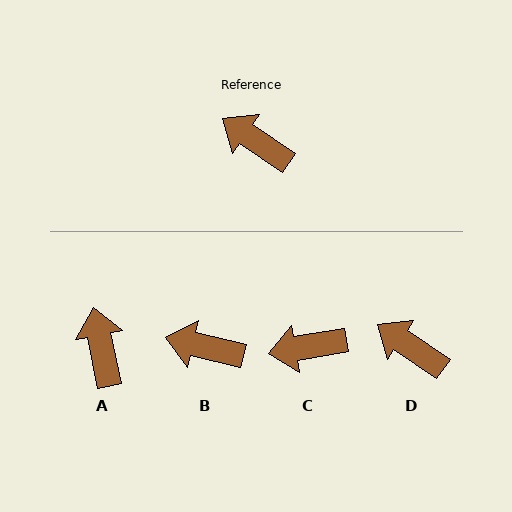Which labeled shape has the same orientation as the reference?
D.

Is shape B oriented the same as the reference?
No, it is off by about 21 degrees.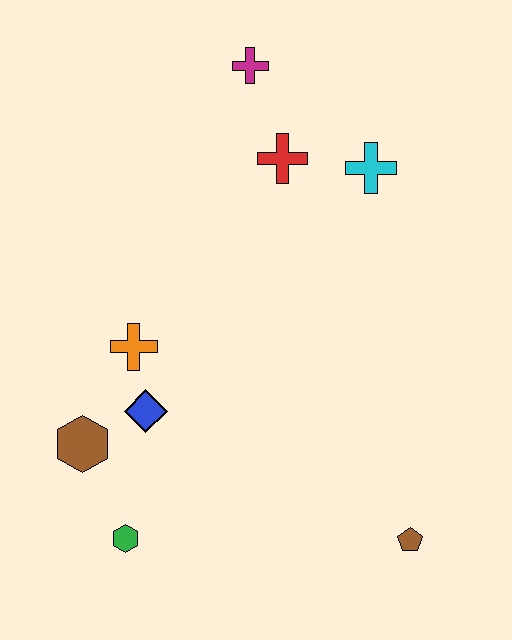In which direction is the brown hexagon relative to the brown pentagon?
The brown hexagon is to the left of the brown pentagon.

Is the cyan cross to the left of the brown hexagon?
No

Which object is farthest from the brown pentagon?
The magenta cross is farthest from the brown pentagon.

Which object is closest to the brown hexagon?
The blue diamond is closest to the brown hexagon.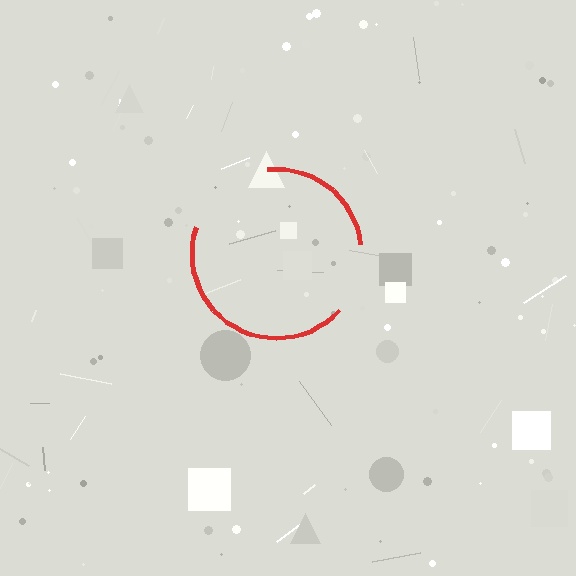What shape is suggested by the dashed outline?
The dashed outline suggests a circle.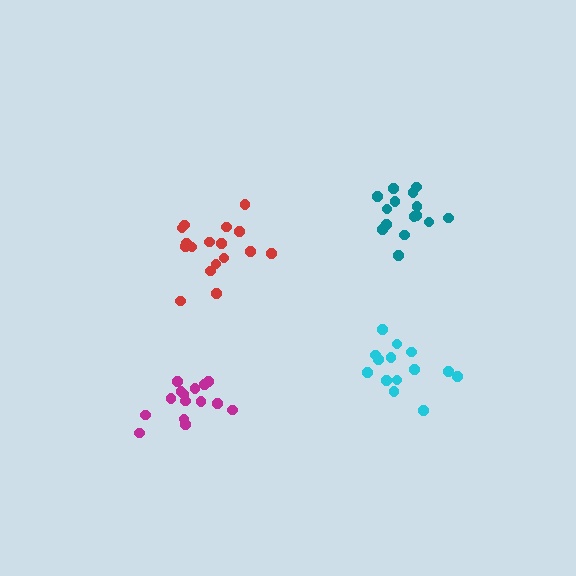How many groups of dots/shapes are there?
There are 4 groups.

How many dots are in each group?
Group 1: 14 dots, Group 2: 15 dots, Group 3: 15 dots, Group 4: 17 dots (61 total).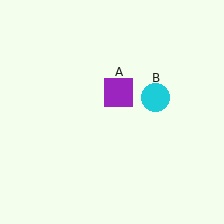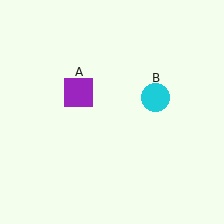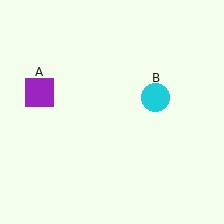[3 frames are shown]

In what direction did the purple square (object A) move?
The purple square (object A) moved left.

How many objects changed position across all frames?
1 object changed position: purple square (object A).